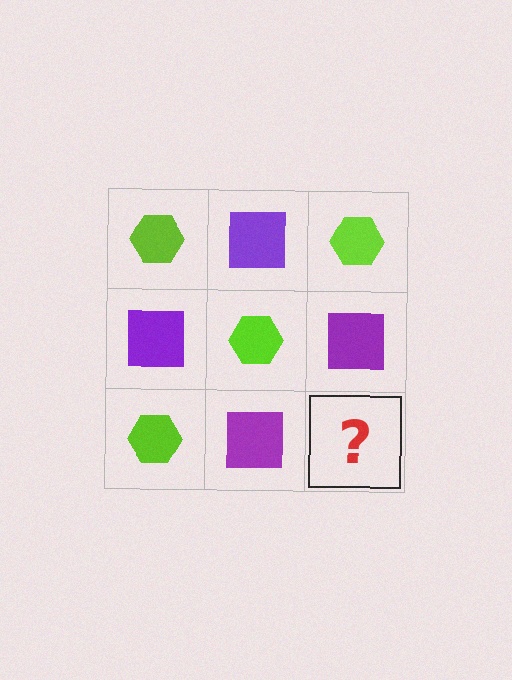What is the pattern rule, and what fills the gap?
The rule is that it alternates lime hexagon and purple square in a checkerboard pattern. The gap should be filled with a lime hexagon.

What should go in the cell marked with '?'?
The missing cell should contain a lime hexagon.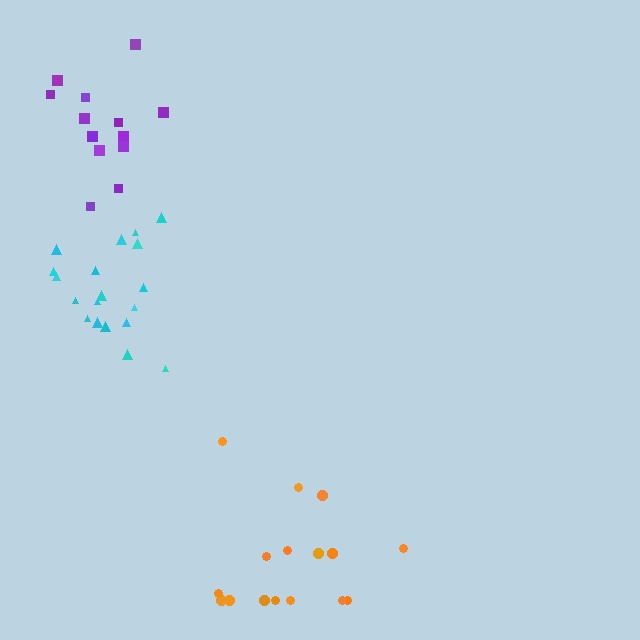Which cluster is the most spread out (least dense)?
Orange.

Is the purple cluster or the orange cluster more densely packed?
Purple.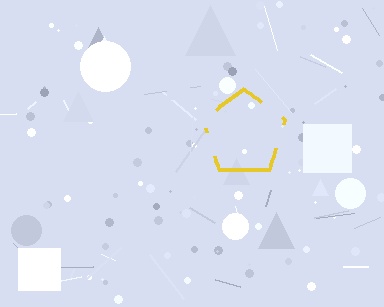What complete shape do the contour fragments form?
The contour fragments form a pentagon.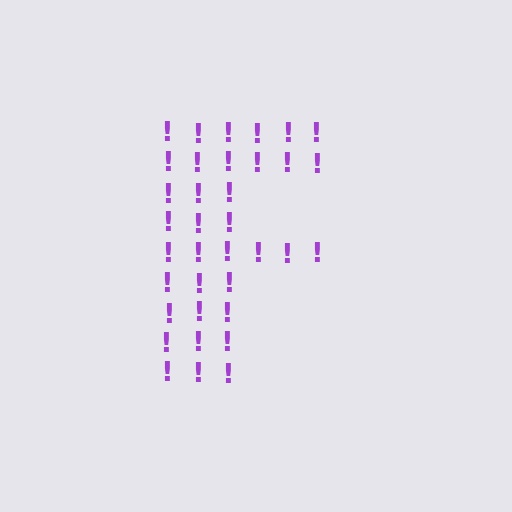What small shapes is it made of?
It is made of small exclamation marks.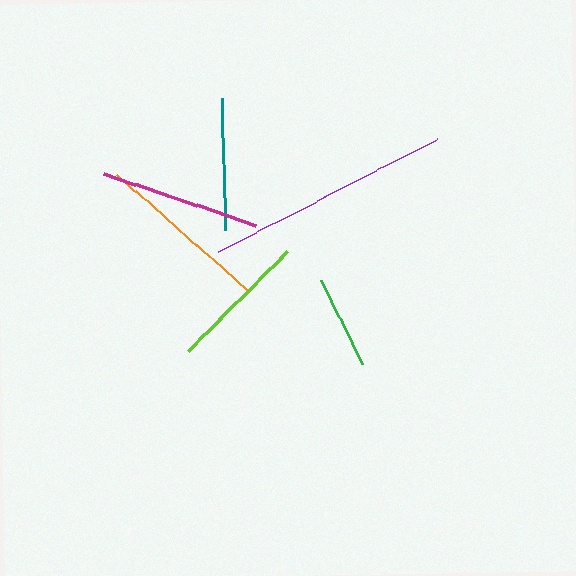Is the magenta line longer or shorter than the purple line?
The purple line is longer than the magenta line.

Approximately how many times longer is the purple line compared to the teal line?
The purple line is approximately 1.9 times the length of the teal line.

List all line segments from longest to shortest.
From longest to shortest: purple, orange, magenta, lime, teal, green.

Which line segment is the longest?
The purple line is the longest at approximately 246 pixels.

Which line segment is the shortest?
The green line is the shortest at approximately 93 pixels.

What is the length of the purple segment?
The purple segment is approximately 246 pixels long.